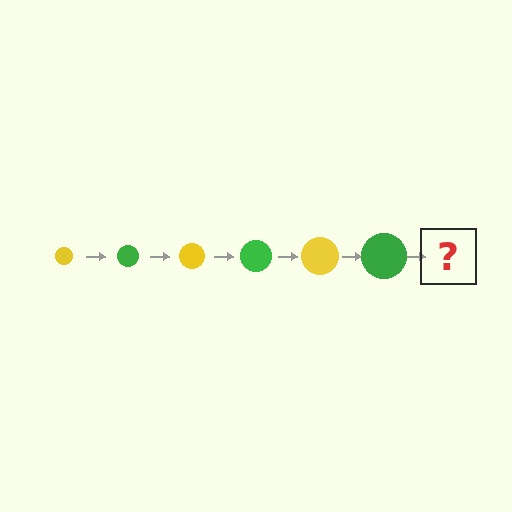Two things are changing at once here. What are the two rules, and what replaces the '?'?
The two rules are that the circle grows larger each step and the color cycles through yellow and green. The '?' should be a yellow circle, larger than the previous one.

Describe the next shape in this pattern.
It should be a yellow circle, larger than the previous one.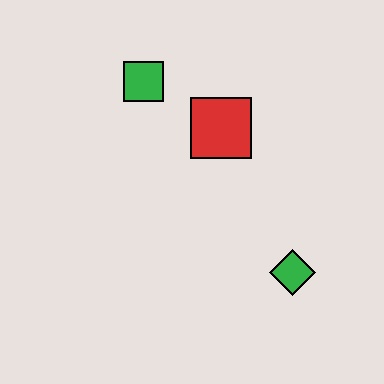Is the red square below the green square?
Yes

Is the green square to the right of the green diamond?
No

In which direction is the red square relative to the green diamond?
The red square is above the green diamond.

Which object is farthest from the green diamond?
The green square is farthest from the green diamond.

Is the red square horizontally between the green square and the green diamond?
Yes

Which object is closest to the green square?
The red square is closest to the green square.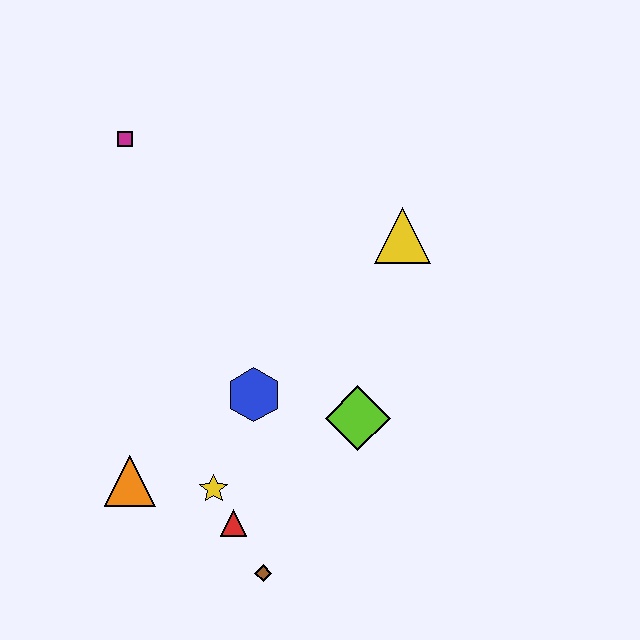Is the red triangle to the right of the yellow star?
Yes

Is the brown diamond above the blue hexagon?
No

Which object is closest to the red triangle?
The yellow star is closest to the red triangle.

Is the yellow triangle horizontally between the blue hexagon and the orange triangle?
No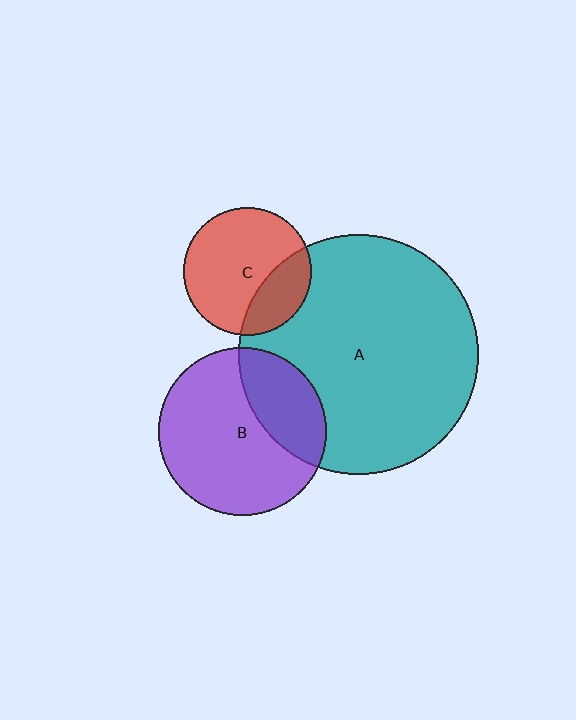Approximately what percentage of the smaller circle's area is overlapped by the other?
Approximately 25%.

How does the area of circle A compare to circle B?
Approximately 2.0 times.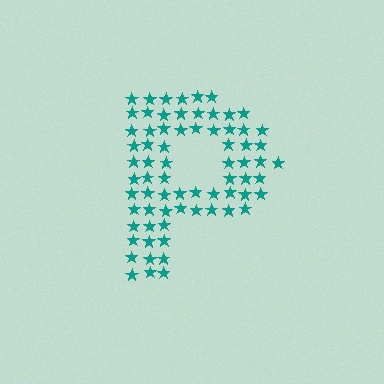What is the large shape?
The large shape is the letter P.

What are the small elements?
The small elements are stars.